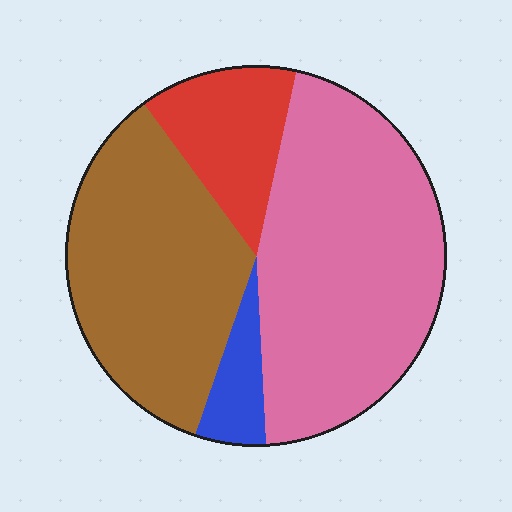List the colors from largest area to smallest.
From largest to smallest: pink, brown, red, blue.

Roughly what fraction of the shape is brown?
Brown covers around 35% of the shape.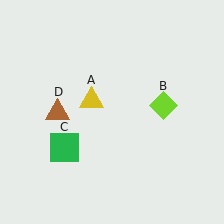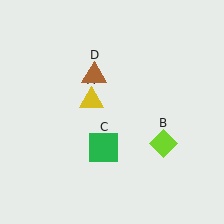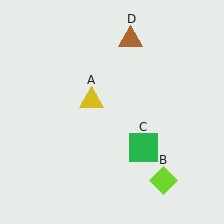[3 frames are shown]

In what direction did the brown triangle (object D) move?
The brown triangle (object D) moved up and to the right.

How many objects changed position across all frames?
3 objects changed position: lime diamond (object B), green square (object C), brown triangle (object D).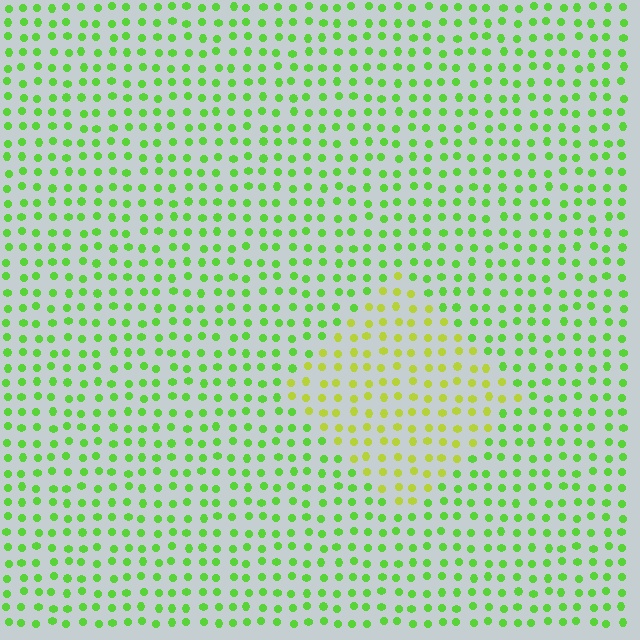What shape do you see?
I see a diamond.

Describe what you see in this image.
The image is filled with small lime elements in a uniform arrangement. A diamond-shaped region is visible where the elements are tinted to a slightly different hue, forming a subtle color boundary.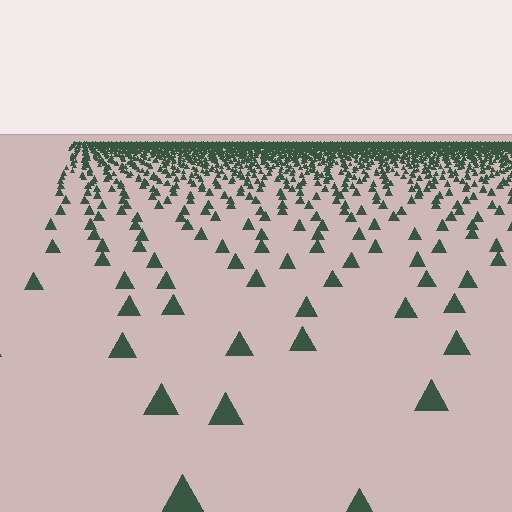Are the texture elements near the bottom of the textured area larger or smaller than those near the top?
Larger. Near the bottom, elements are closer to the viewer and appear at a bigger on-screen size.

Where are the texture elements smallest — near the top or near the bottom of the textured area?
Near the top.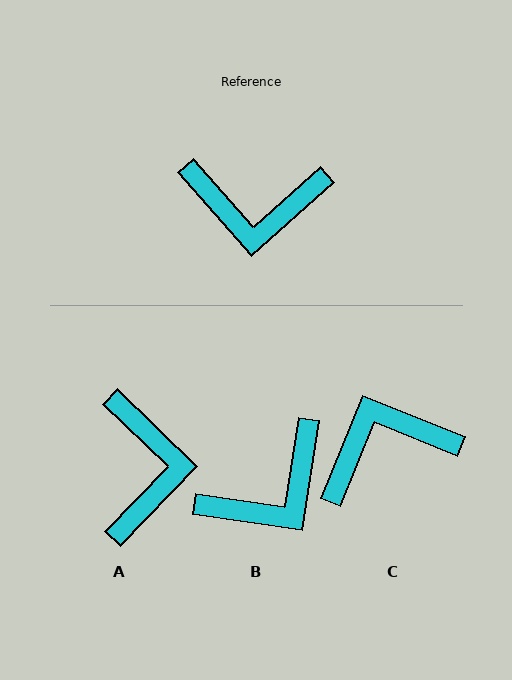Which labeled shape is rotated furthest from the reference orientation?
C, about 153 degrees away.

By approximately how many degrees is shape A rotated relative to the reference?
Approximately 94 degrees counter-clockwise.